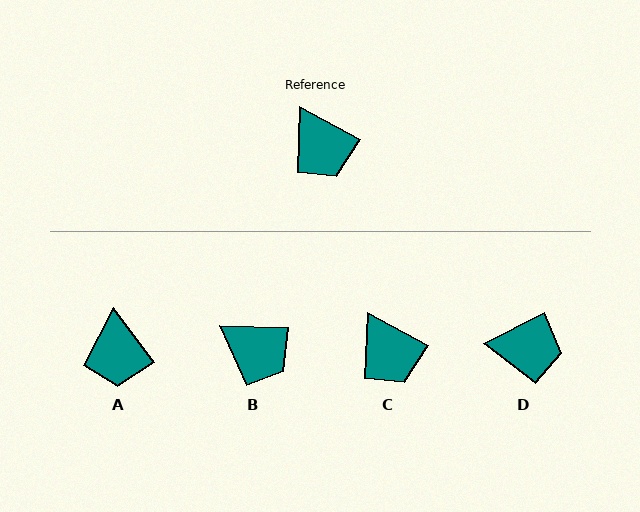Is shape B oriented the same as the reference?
No, it is off by about 27 degrees.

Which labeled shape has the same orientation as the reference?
C.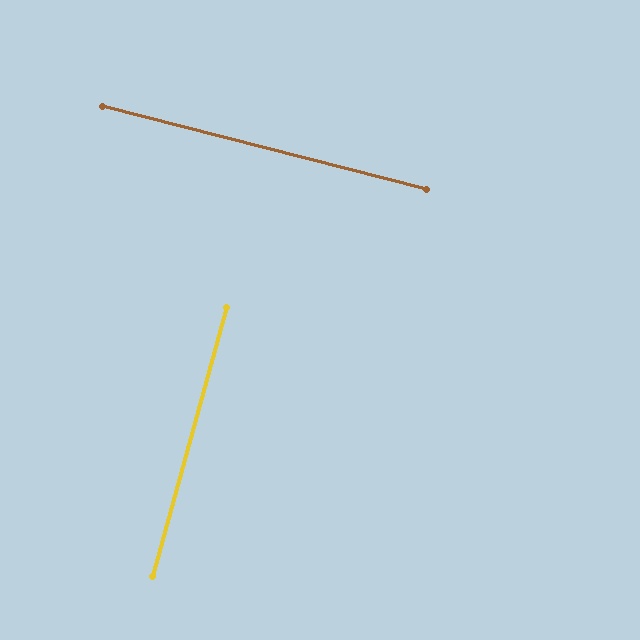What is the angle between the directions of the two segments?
Approximately 89 degrees.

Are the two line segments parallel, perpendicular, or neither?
Perpendicular — they meet at approximately 89°.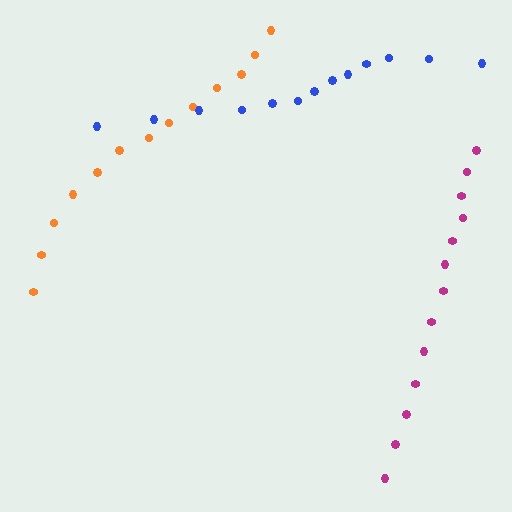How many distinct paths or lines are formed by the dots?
There are 3 distinct paths.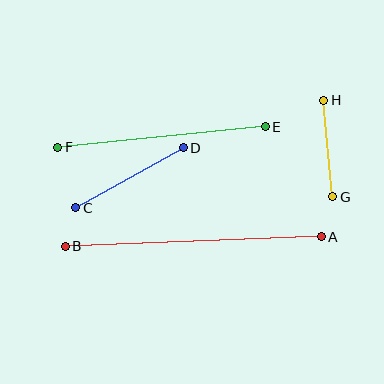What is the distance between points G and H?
The distance is approximately 97 pixels.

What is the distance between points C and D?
The distance is approximately 123 pixels.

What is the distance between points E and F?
The distance is approximately 208 pixels.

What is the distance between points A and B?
The distance is approximately 256 pixels.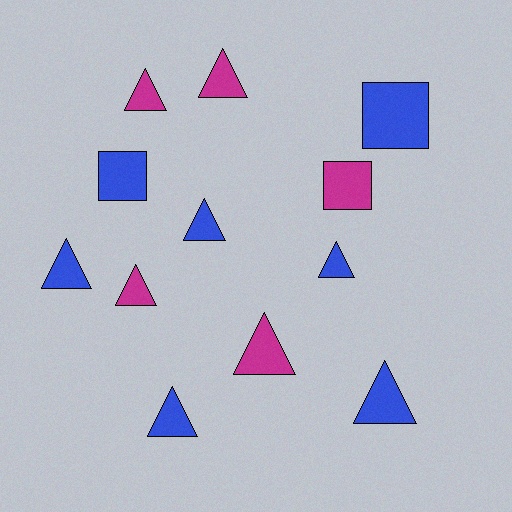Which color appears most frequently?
Blue, with 7 objects.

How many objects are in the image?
There are 12 objects.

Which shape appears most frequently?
Triangle, with 9 objects.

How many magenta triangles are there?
There are 4 magenta triangles.